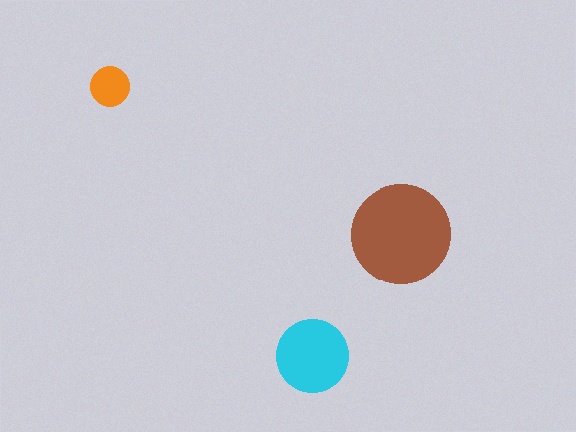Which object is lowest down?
The cyan circle is bottommost.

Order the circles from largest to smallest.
the brown one, the cyan one, the orange one.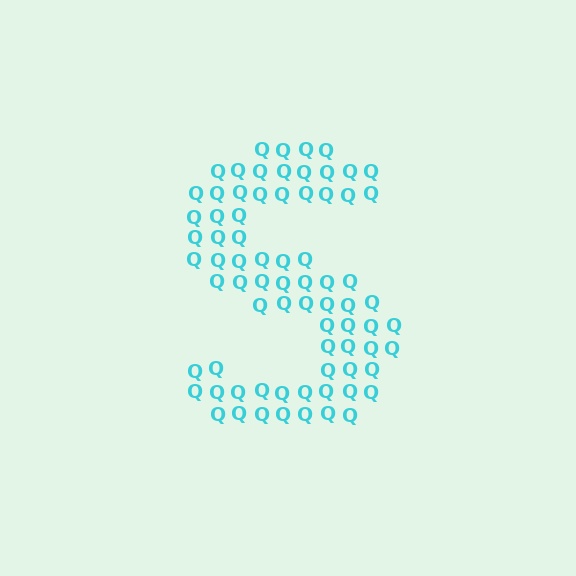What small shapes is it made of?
It is made of small letter Q's.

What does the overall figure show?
The overall figure shows the letter S.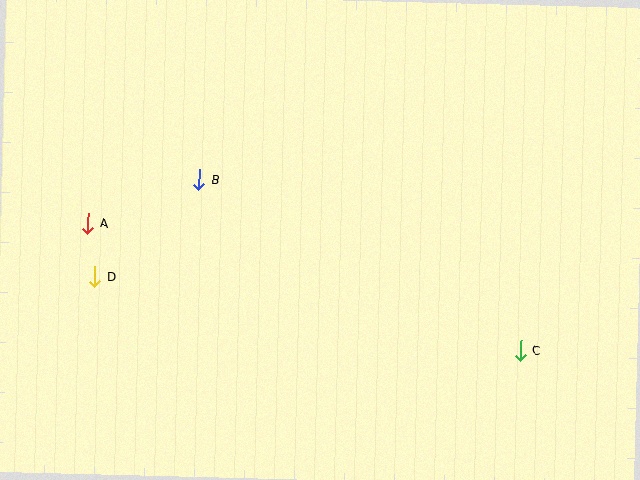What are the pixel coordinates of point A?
Point A is at (88, 223).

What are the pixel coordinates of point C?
Point C is at (520, 350).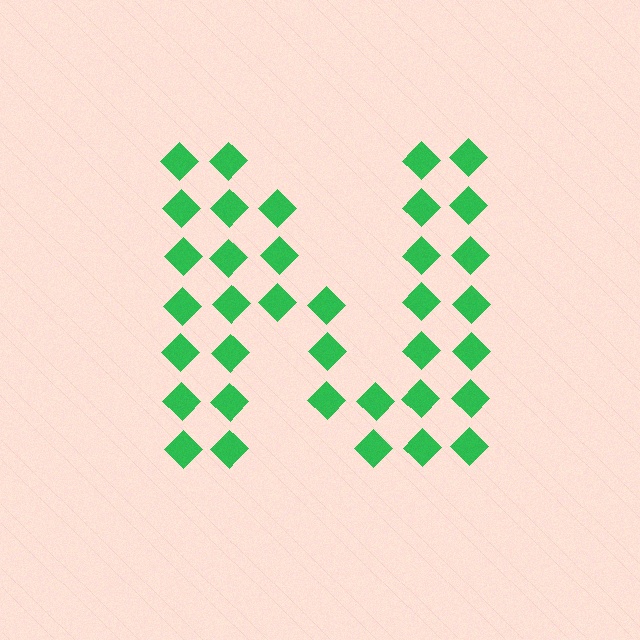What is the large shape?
The large shape is the letter N.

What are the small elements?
The small elements are diamonds.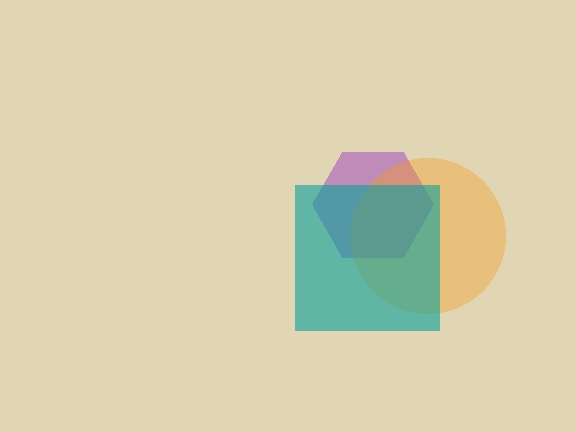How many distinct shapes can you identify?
There are 3 distinct shapes: a purple hexagon, an orange circle, a teal square.